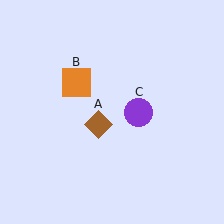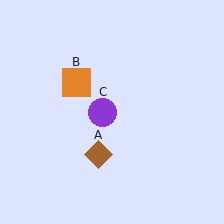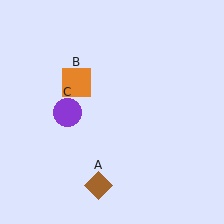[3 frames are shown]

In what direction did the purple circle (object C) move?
The purple circle (object C) moved left.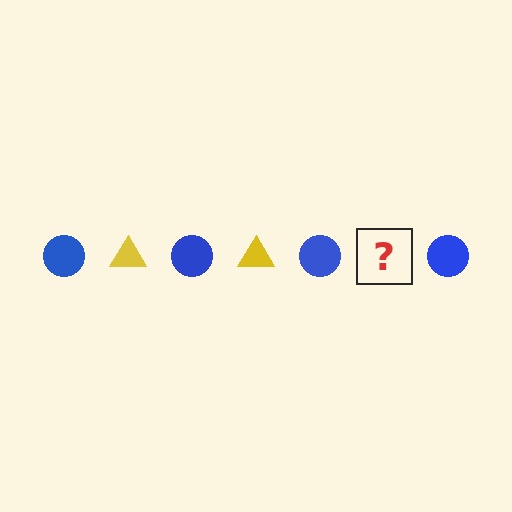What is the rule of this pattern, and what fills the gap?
The rule is that the pattern alternates between blue circle and yellow triangle. The gap should be filled with a yellow triangle.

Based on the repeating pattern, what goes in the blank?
The blank should be a yellow triangle.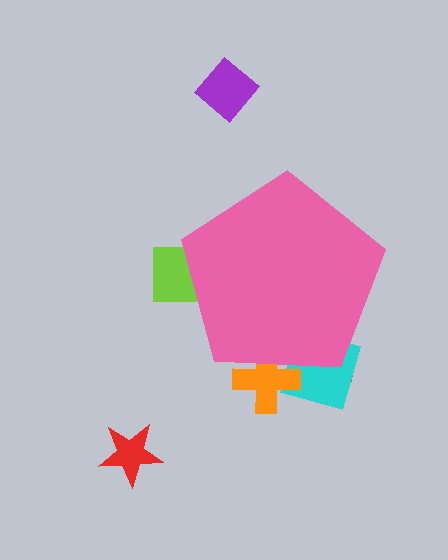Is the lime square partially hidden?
Yes, the lime square is partially hidden behind the pink pentagon.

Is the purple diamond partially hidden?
No, the purple diamond is fully visible.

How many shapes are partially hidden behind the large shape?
4 shapes are partially hidden.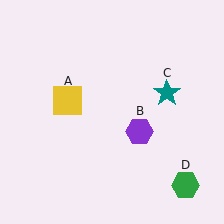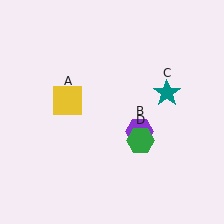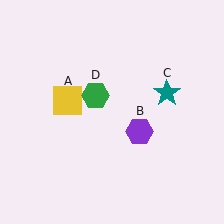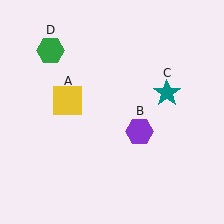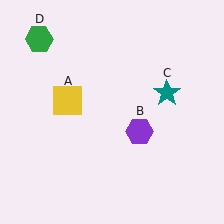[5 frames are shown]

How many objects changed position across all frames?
1 object changed position: green hexagon (object D).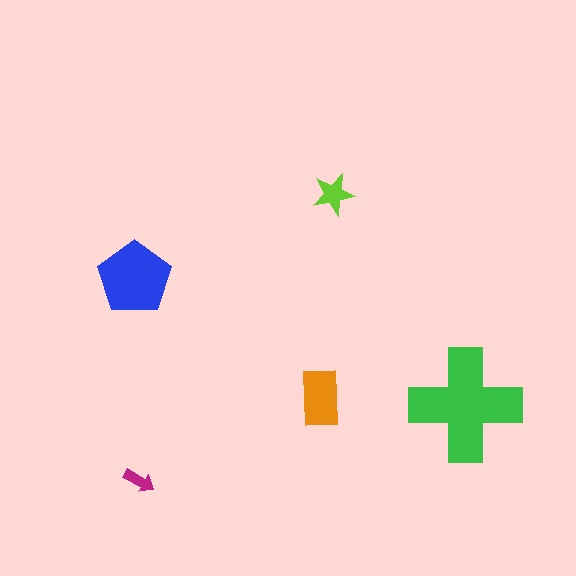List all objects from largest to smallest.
The green cross, the blue pentagon, the orange rectangle, the lime star, the magenta arrow.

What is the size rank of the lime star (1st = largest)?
4th.